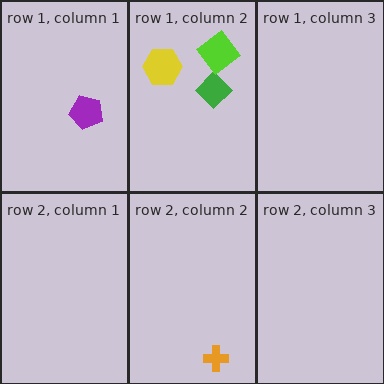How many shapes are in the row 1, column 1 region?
1.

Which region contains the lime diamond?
The row 1, column 2 region.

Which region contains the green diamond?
The row 1, column 2 region.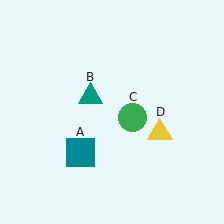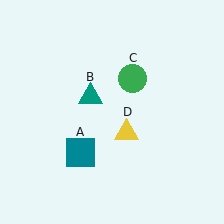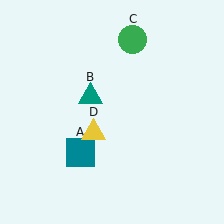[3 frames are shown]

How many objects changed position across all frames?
2 objects changed position: green circle (object C), yellow triangle (object D).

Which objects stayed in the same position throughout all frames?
Teal square (object A) and teal triangle (object B) remained stationary.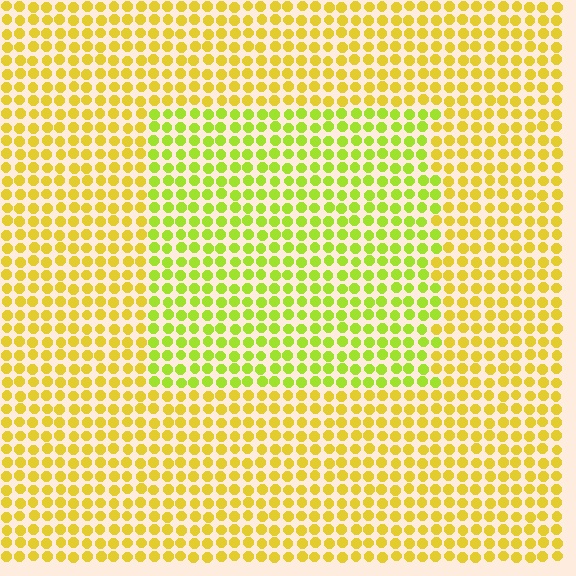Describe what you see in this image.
The image is filled with small yellow elements in a uniform arrangement. A rectangle-shaped region is visible where the elements are tinted to a slightly different hue, forming a subtle color boundary.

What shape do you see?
I see a rectangle.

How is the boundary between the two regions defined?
The boundary is defined purely by a slight shift in hue (about 31 degrees). Spacing, size, and orientation are identical on both sides.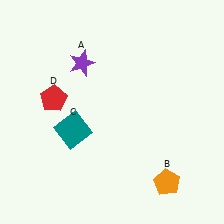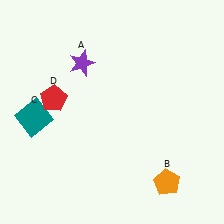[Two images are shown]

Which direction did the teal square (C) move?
The teal square (C) moved left.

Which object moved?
The teal square (C) moved left.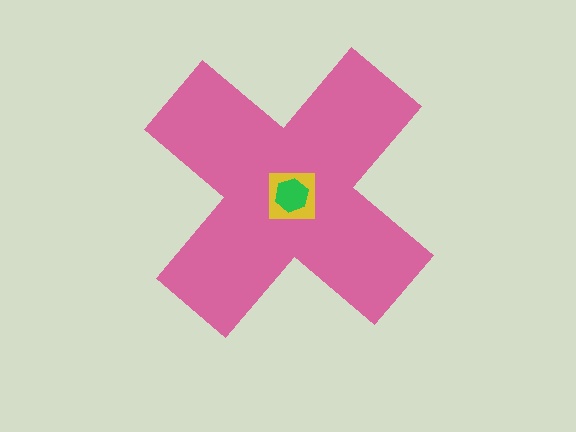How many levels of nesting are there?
3.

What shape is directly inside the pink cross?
The yellow square.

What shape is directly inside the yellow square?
The green hexagon.